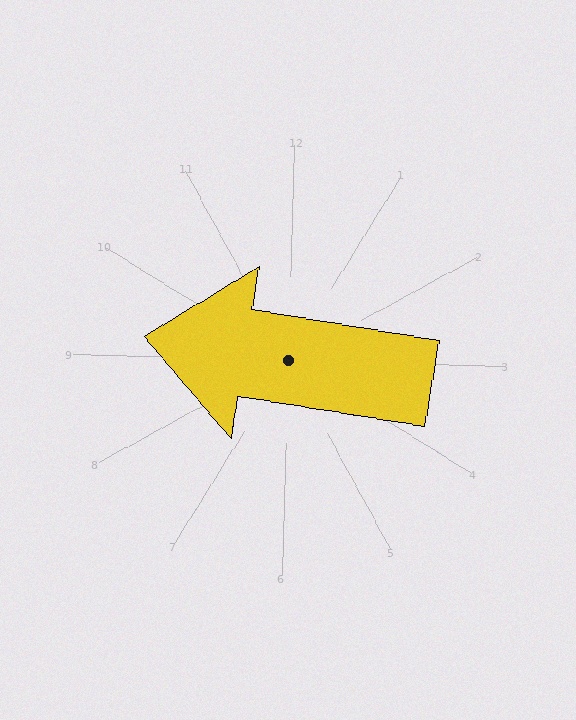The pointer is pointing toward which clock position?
Roughly 9 o'clock.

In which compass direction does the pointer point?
West.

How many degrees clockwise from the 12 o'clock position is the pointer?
Approximately 278 degrees.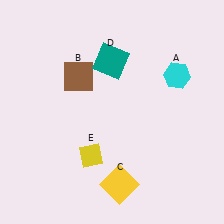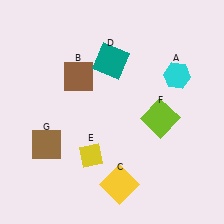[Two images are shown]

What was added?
A lime square (F), a brown square (G) were added in Image 2.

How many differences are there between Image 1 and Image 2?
There are 2 differences between the two images.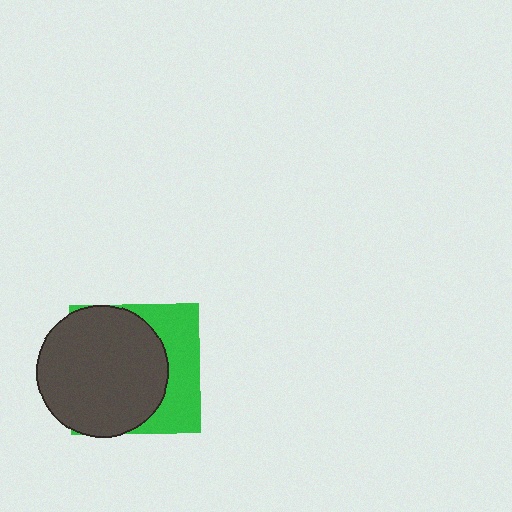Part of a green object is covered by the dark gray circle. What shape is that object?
It is a square.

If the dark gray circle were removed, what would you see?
You would see the complete green square.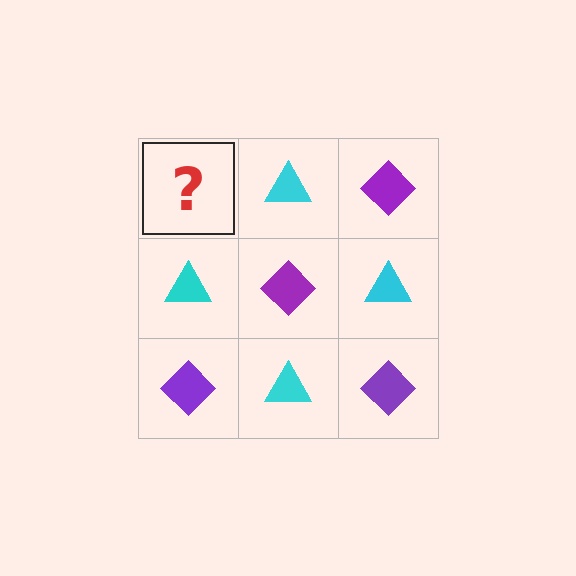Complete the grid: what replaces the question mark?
The question mark should be replaced with a purple diamond.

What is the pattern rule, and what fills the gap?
The rule is that it alternates purple diamond and cyan triangle in a checkerboard pattern. The gap should be filled with a purple diamond.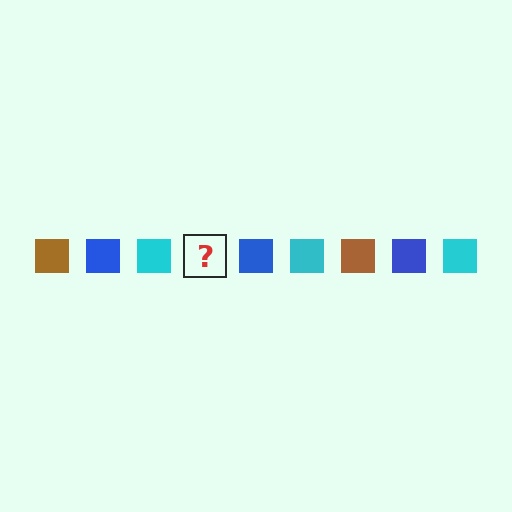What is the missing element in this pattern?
The missing element is a brown square.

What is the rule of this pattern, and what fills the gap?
The rule is that the pattern cycles through brown, blue, cyan squares. The gap should be filled with a brown square.